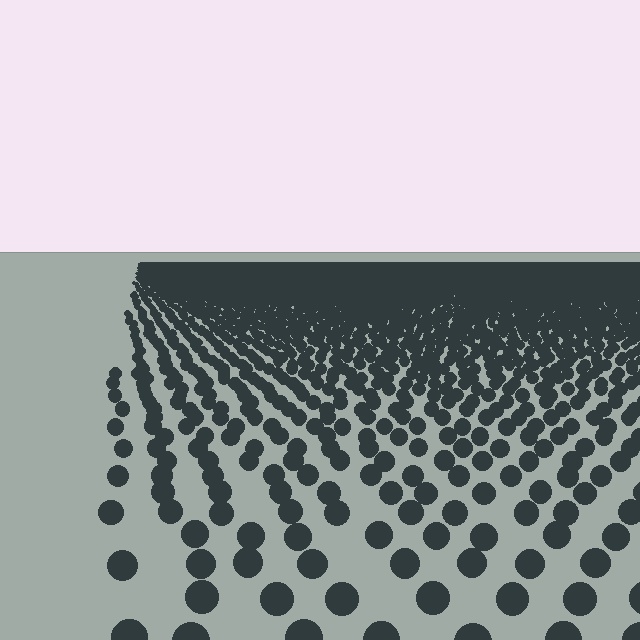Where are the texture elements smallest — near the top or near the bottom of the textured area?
Near the top.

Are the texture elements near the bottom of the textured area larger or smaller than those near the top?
Larger. Near the bottom, elements are closer to the viewer and appear at a bigger on-screen size.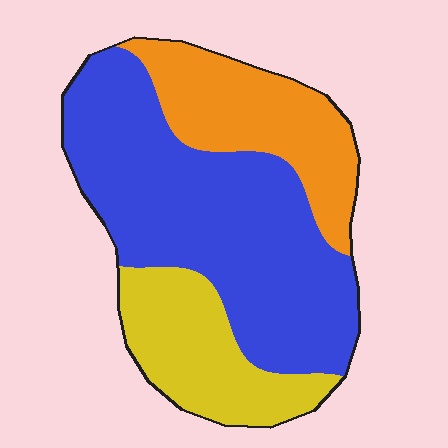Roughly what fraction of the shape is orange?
Orange takes up about one quarter (1/4) of the shape.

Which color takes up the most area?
Blue, at roughly 55%.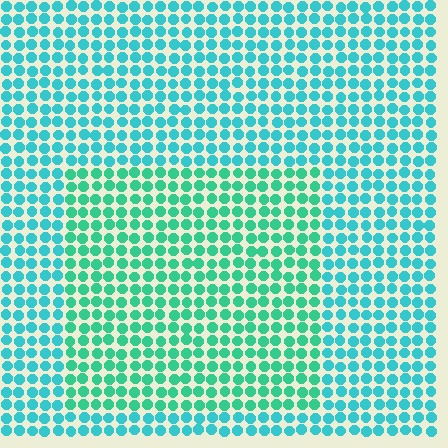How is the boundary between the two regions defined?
The boundary is defined purely by a slight shift in hue (about 27 degrees). Spacing, size, and orientation are identical on both sides.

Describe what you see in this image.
The image is filled with small cyan elements in a uniform arrangement. A rectangle-shaped region is visible where the elements are tinted to a slightly different hue, forming a subtle color boundary.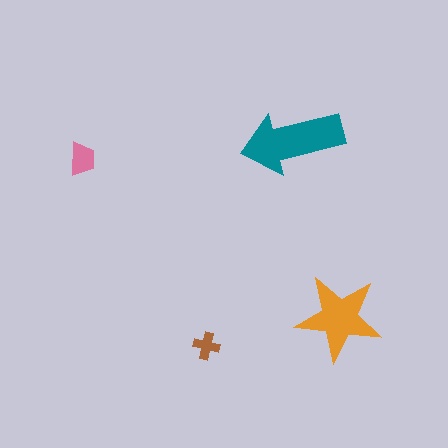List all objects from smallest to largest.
The brown cross, the pink trapezoid, the orange star, the teal arrow.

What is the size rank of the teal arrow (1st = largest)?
1st.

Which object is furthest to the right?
The orange star is rightmost.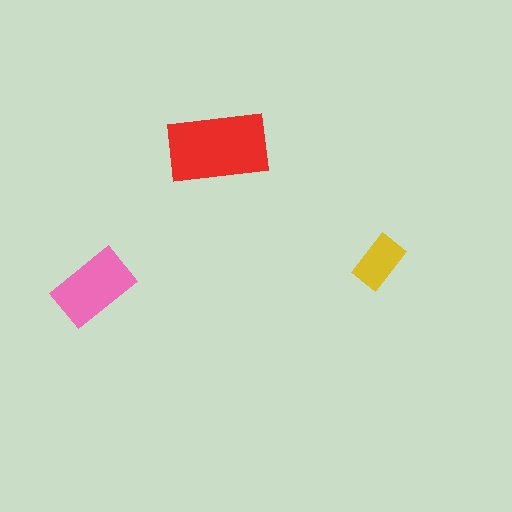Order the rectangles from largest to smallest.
the red one, the pink one, the yellow one.